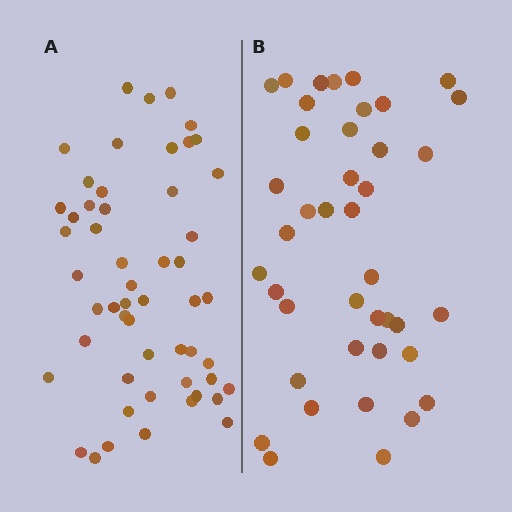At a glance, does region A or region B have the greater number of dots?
Region A (the left region) has more dots.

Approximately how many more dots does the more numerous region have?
Region A has roughly 12 or so more dots than region B.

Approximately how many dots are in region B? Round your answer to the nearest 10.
About 40 dots. (The exact count is 41, which rounds to 40.)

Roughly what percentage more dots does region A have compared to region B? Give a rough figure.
About 30% more.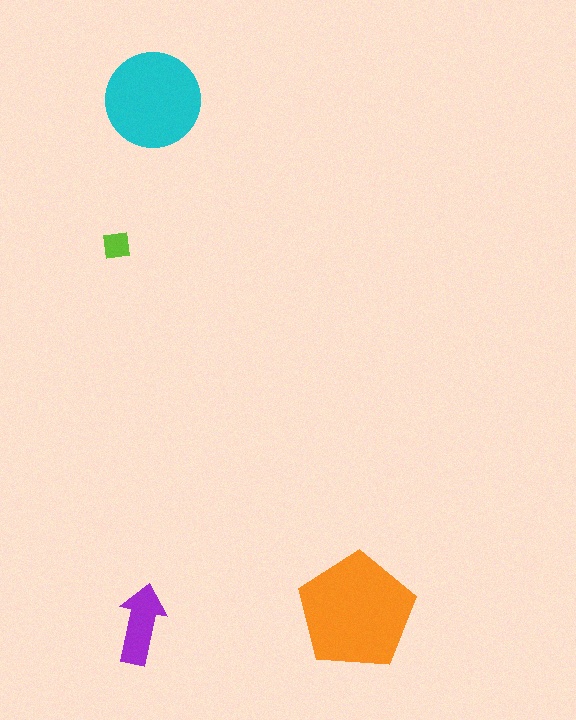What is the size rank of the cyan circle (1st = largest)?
2nd.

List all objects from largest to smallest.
The orange pentagon, the cyan circle, the purple arrow, the lime square.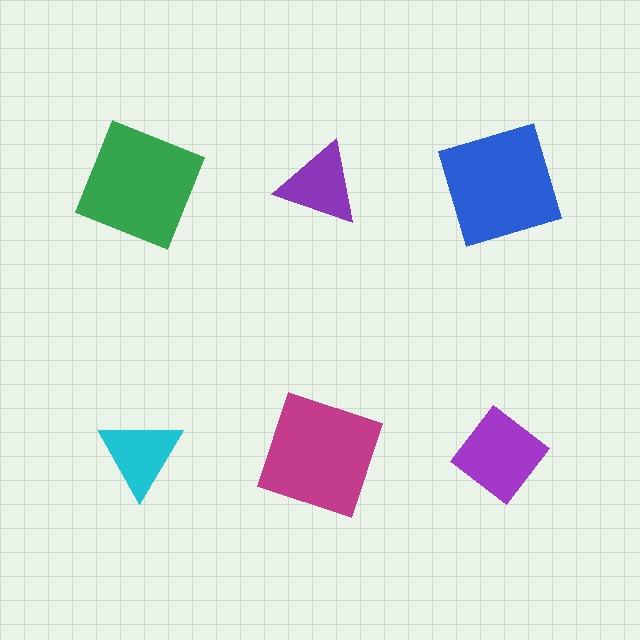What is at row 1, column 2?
A purple triangle.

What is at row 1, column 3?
A blue square.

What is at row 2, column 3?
A purple diamond.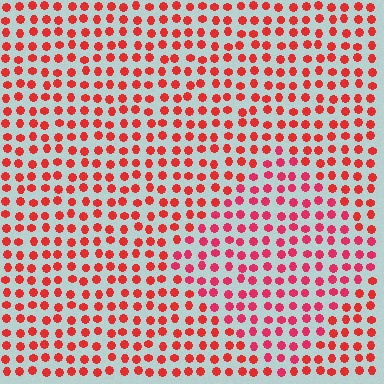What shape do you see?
I see a diamond.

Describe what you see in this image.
The image is filled with small red elements in a uniform arrangement. A diamond-shaped region is visible where the elements are tinted to a slightly different hue, forming a subtle color boundary.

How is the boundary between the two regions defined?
The boundary is defined purely by a slight shift in hue (about 18 degrees). Spacing, size, and orientation are identical on both sides.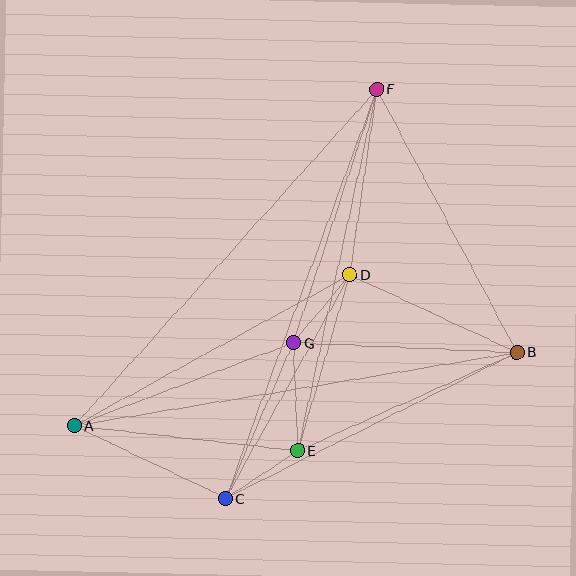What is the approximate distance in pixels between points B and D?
The distance between B and D is approximately 184 pixels.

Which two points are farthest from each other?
Points A and F are farthest from each other.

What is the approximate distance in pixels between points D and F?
The distance between D and F is approximately 187 pixels.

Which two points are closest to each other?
Points C and E are closest to each other.